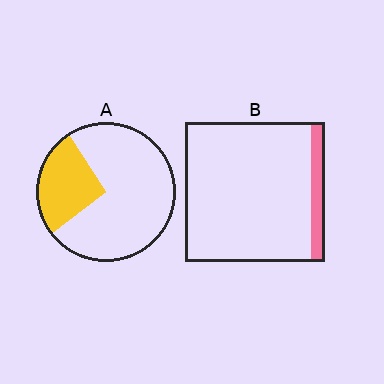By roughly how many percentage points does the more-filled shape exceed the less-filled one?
By roughly 15 percentage points (A over B).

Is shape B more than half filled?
No.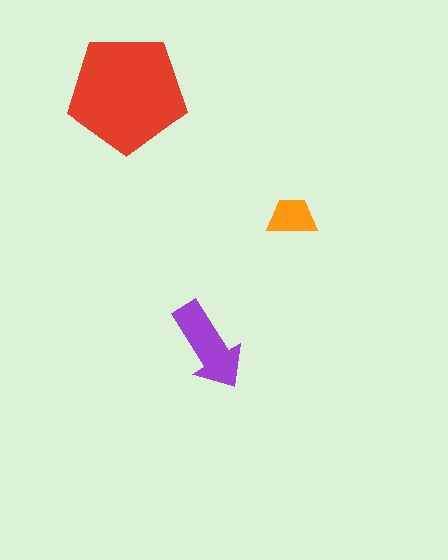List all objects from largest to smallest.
The red pentagon, the purple arrow, the orange trapezoid.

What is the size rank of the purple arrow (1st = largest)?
2nd.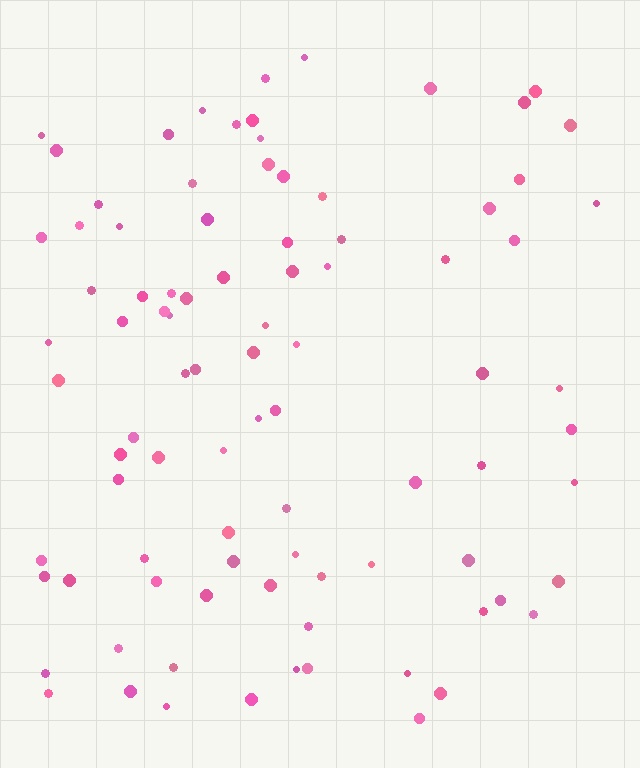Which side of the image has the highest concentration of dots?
The left.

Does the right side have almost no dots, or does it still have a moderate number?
Still a moderate number, just noticeably fewer than the left.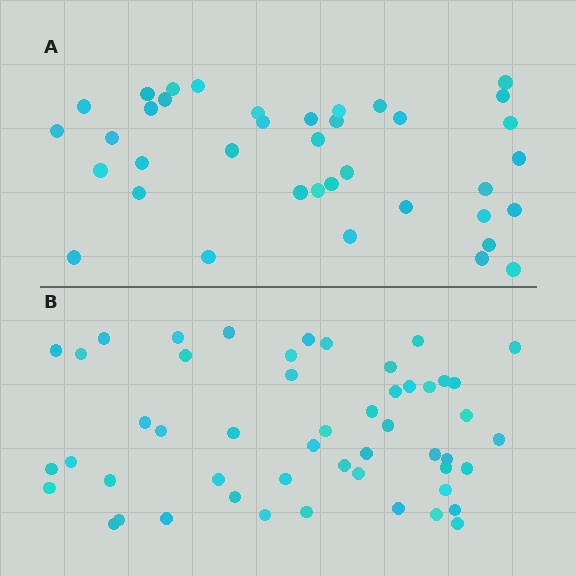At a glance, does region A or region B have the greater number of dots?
Region B (the bottom region) has more dots.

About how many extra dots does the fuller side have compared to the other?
Region B has approximately 15 more dots than region A.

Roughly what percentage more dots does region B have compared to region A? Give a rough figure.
About 35% more.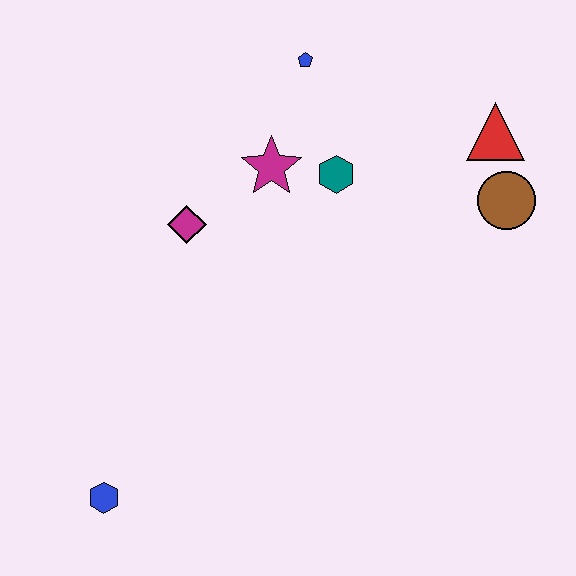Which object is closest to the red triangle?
The brown circle is closest to the red triangle.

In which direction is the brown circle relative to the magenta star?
The brown circle is to the right of the magenta star.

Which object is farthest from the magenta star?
The blue hexagon is farthest from the magenta star.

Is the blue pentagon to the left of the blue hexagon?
No